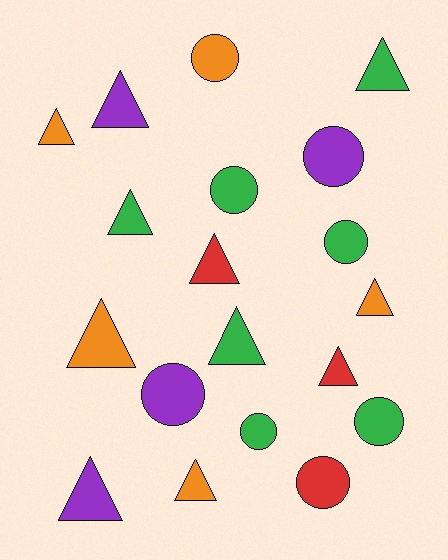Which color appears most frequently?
Green, with 7 objects.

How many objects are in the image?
There are 19 objects.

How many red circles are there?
There is 1 red circle.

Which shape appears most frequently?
Triangle, with 11 objects.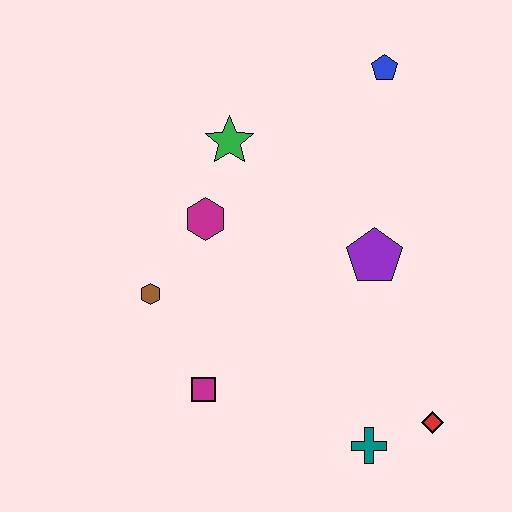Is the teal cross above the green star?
No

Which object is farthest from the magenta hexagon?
The red diamond is farthest from the magenta hexagon.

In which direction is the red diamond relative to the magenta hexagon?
The red diamond is to the right of the magenta hexagon.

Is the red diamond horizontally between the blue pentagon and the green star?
No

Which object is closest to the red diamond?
The teal cross is closest to the red diamond.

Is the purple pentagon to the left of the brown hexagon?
No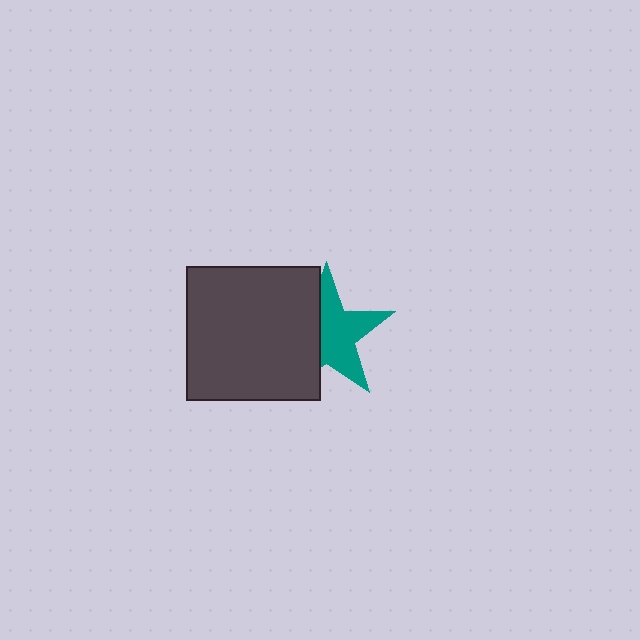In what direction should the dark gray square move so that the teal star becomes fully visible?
The dark gray square should move left. That is the shortest direction to clear the overlap and leave the teal star fully visible.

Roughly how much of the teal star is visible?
About half of it is visible (roughly 58%).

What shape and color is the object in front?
The object in front is a dark gray square.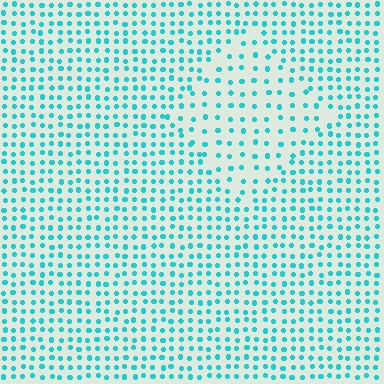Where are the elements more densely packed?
The elements are more densely packed outside the diamond boundary.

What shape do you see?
I see a diamond.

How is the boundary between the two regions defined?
The boundary is defined by a change in element density (approximately 1.8x ratio). All elements are the same color, size, and shape.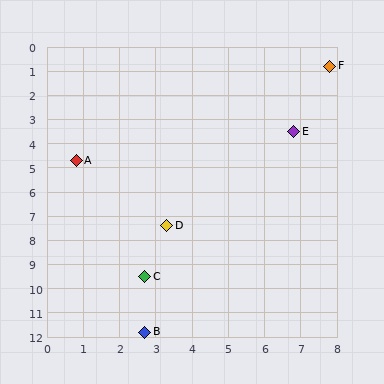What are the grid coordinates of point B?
Point B is at approximately (2.7, 11.8).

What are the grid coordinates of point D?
Point D is at approximately (3.3, 7.4).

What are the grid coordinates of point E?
Point E is at approximately (6.8, 3.5).